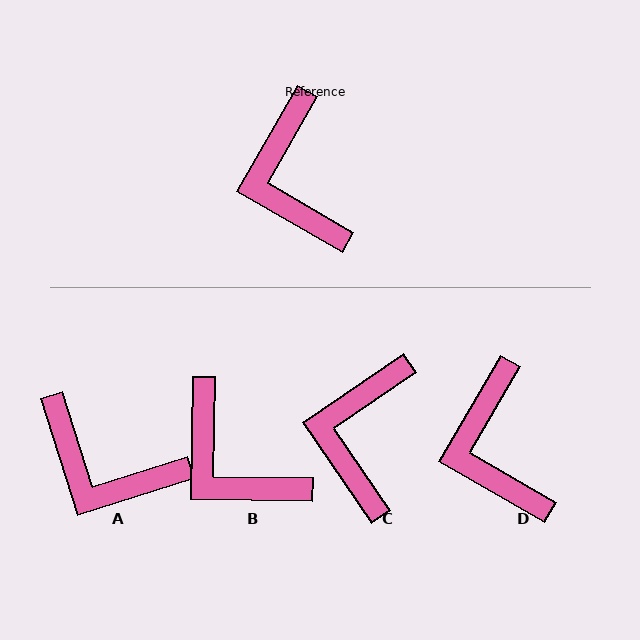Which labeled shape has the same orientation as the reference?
D.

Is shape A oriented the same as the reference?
No, it is off by about 48 degrees.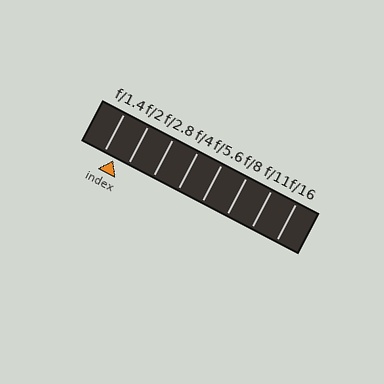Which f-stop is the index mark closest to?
The index mark is closest to f/1.4.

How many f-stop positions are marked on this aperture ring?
There are 8 f-stop positions marked.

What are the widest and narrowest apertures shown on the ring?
The widest aperture shown is f/1.4 and the narrowest is f/16.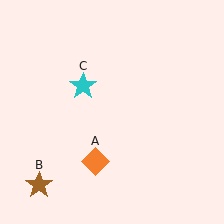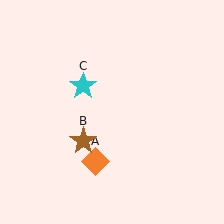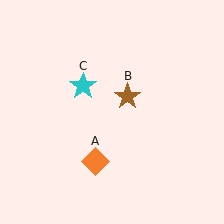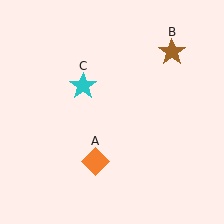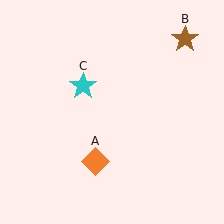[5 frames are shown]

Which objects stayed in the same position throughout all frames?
Orange diamond (object A) and cyan star (object C) remained stationary.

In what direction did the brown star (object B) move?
The brown star (object B) moved up and to the right.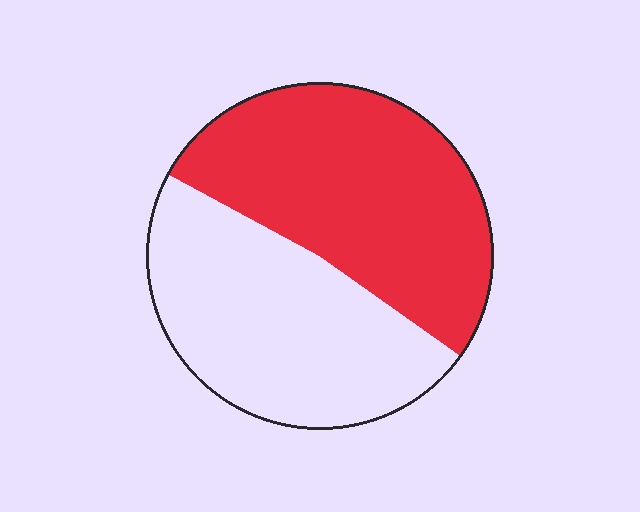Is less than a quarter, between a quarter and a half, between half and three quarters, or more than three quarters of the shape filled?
Between half and three quarters.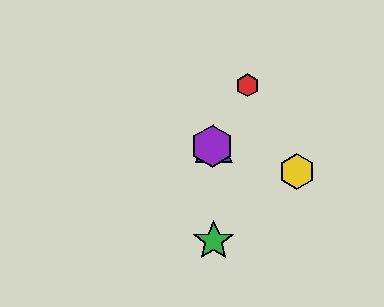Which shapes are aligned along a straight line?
The red hexagon, the blue triangle, the purple hexagon are aligned along a straight line.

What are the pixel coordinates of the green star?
The green star is at (214, 241).